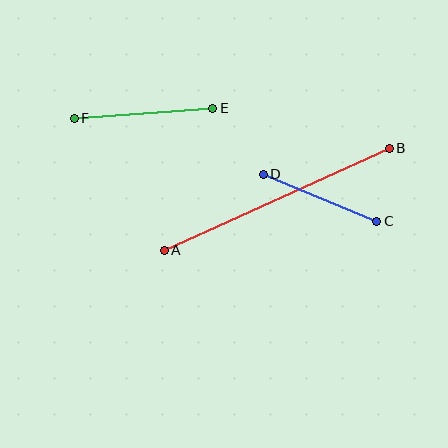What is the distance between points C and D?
The distance is approximately 123 pixels.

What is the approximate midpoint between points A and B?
The midpoint is at approximately (277, 199) pixels.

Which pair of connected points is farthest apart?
Points A and B are farthest apart.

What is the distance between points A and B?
The distance is approximately 247 pixels.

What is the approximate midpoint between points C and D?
The midpoint is at approximately (320, 198) pixels.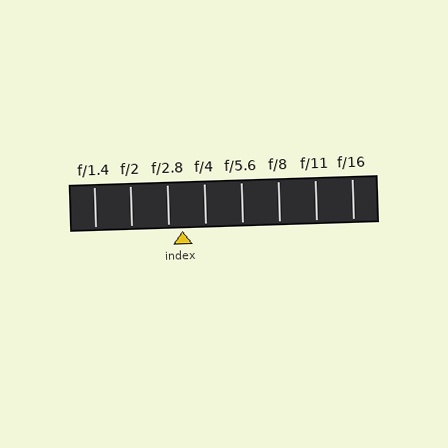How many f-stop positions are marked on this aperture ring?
There are 8 f-stop positions marked.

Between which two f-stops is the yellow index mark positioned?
The index mark is between f/2.8 and f/4.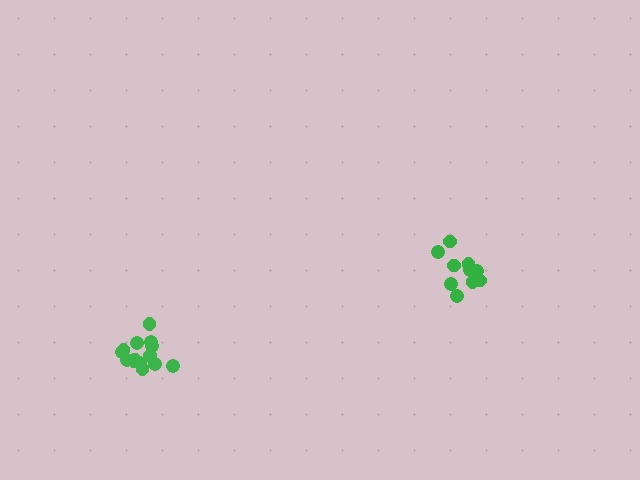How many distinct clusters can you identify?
There are 2 distinct clusters.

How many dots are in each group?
Group 1: 12 dots, Group 2: 14 dots (26 total).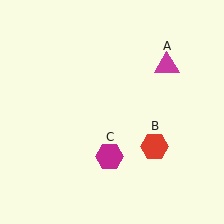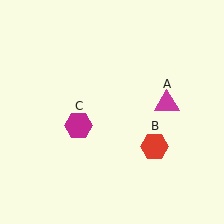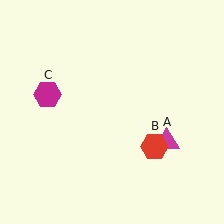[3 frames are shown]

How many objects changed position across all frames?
2 objects changed position: magenta triangle (object A), magenta hexagon (object C).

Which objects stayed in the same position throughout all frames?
Red hexagon (object B) remained stationary.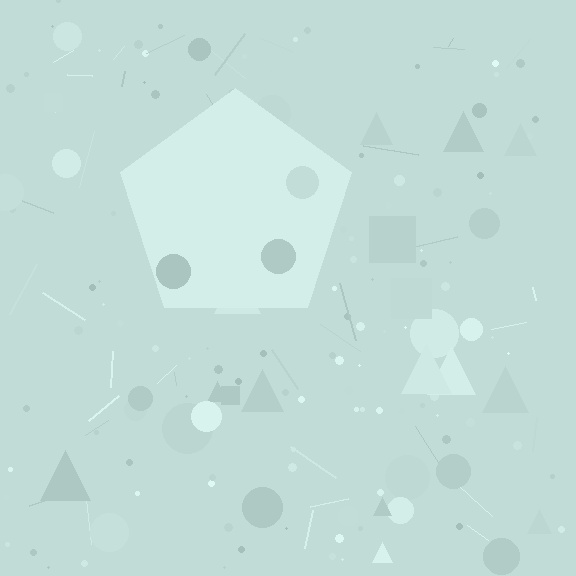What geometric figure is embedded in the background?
A pentagon is embedded in the background.